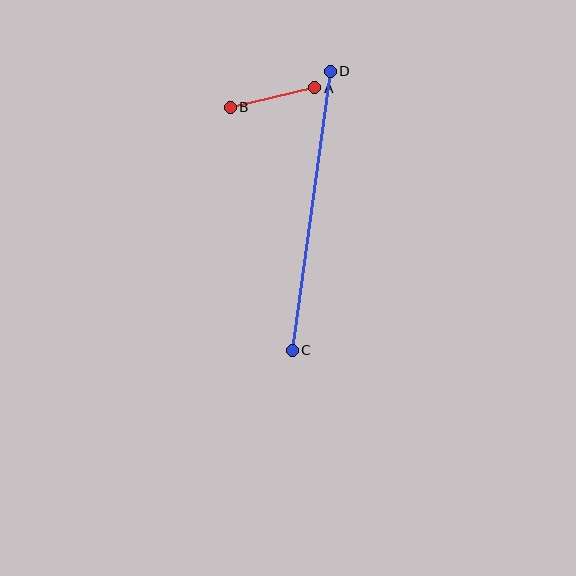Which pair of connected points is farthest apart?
Points C and D are farthest apart.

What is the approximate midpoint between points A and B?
The midpoint is at approximately (273, 97) pixels.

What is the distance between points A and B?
The distance is approximately 87 pixels.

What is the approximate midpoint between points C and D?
The midpoint is at approximately (311, 211) pixels.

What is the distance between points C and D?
The distance is approximately 282 pixels.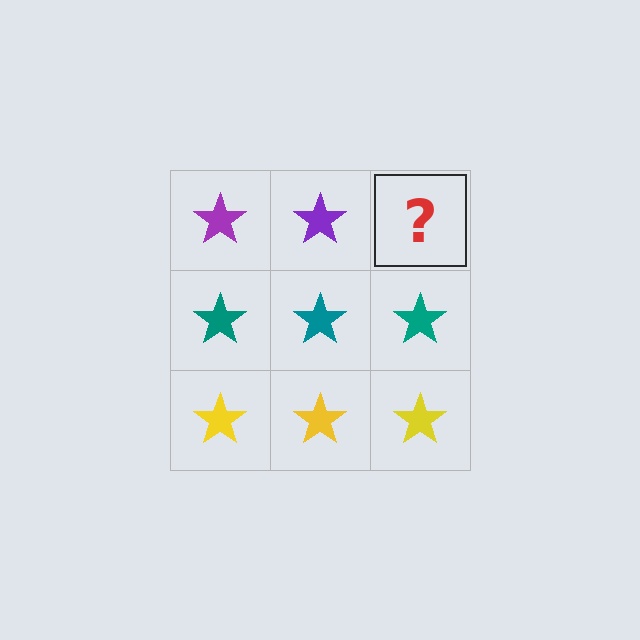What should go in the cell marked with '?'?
The missing cell should contain a purple star.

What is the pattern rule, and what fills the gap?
The rule is that each row has a consistent color. The gap should be filled with a purple star.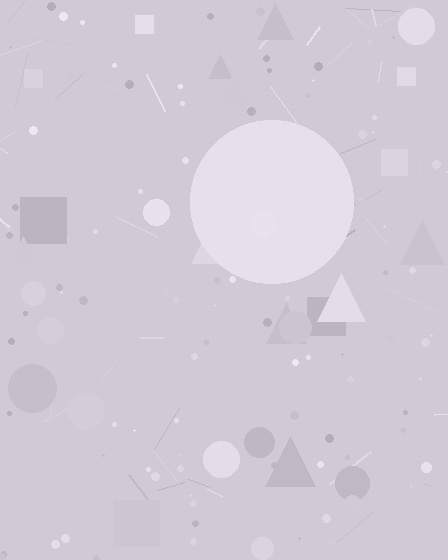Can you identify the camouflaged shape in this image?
The camouflaged shape is a circle.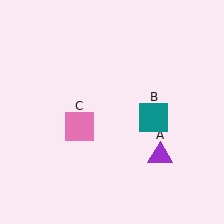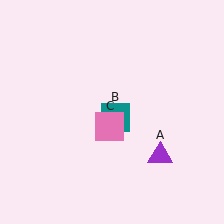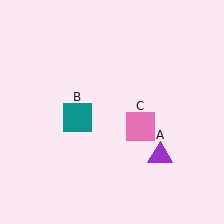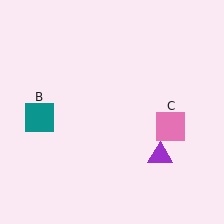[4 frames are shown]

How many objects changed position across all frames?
2 objects changed position: teal square (object B), pink square (object C).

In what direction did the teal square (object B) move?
The teal square (object B) moved left.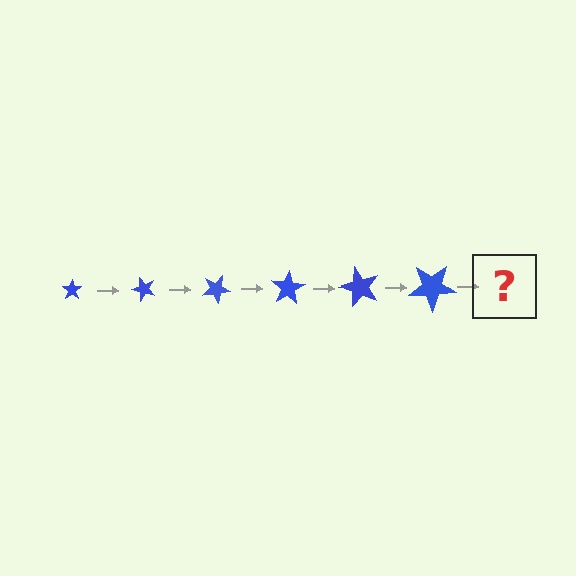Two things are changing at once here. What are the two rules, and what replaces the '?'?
The two rules are that the star grows larger each step and it rotates 50 degrees each step. The '?' should be a star, larger than the previous one and rotated 300 degrees from the start.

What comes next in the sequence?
The next element should be a star, larger than the previous one and rotated 300 degrees from the start.